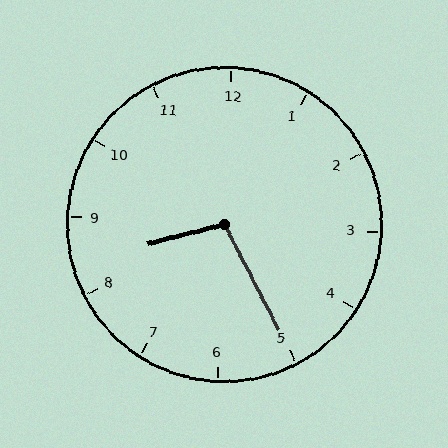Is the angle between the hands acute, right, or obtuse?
It is obtuse.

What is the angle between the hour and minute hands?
Approximately 102 degrees.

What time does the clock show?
8:25.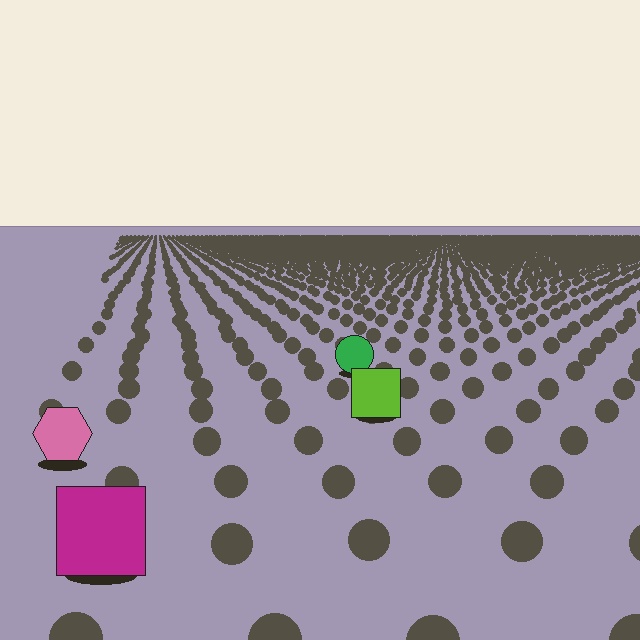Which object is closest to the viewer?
The magenta square is closest. The texture marks near it are larger and more spread out.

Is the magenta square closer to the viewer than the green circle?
Yes. The magenta square is closer — you can tell from the texture gradient: the ground texture is coarser near it.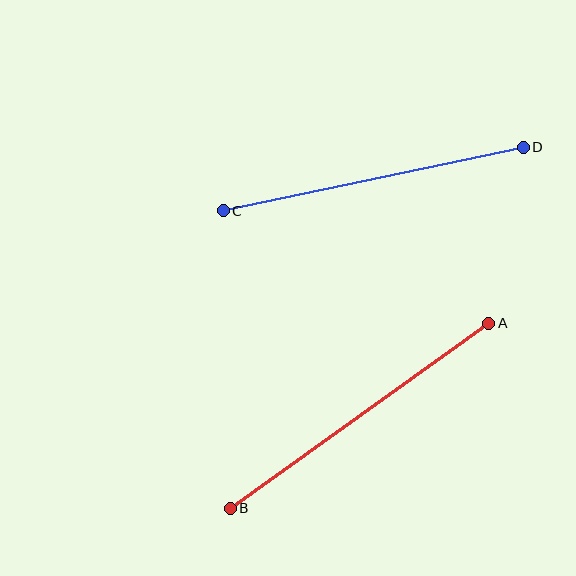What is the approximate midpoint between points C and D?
The midpoint is at approximately (373, 179) pixels.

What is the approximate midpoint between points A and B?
The midpoint is at approximately (359, 416) pixels.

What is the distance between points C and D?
The distance is approximately 306 pixels.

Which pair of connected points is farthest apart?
Points A and B are farthest apart.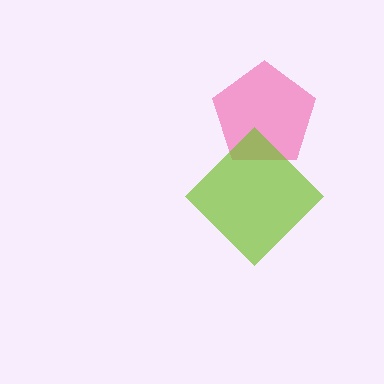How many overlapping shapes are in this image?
There are 2 overlapping shapes in the image.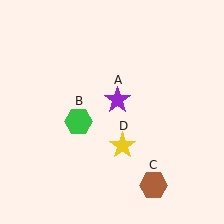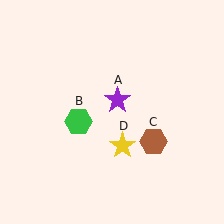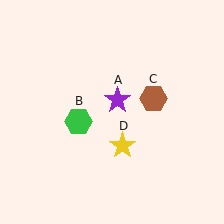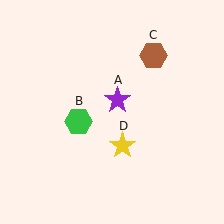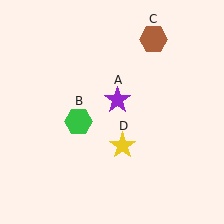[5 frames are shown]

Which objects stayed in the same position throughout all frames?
Purple star (object A) and green hexagon (object B) and yellow star (object D) remained stationary.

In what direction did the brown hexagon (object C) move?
The brown hexagon (object C) moved up.